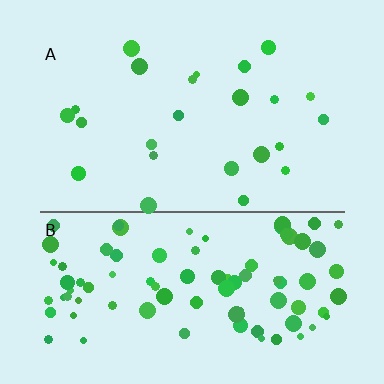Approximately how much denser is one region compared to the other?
Approximately 3.7× — region B over region A.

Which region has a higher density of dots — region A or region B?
B (the bottom).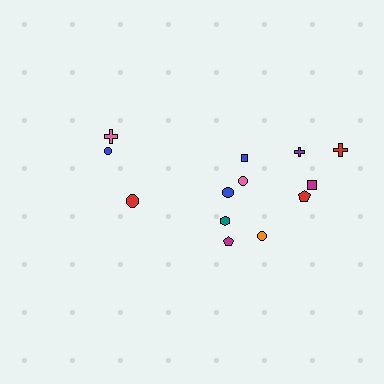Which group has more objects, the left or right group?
The right group.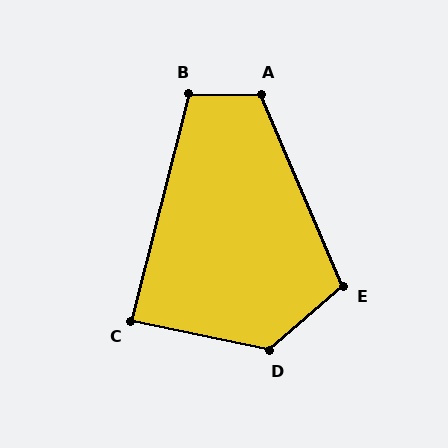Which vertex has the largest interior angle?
D, at approximately 127 degrees.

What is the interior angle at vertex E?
Approximately 108 degrees (obtuse).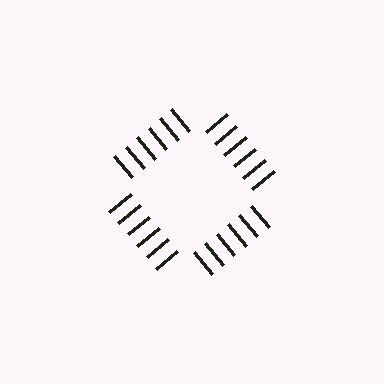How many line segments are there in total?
24 — 6 along each of the 4 edges.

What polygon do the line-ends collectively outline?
An illusory square — the line segments terminate on its edges but no continuous stroke is drawn.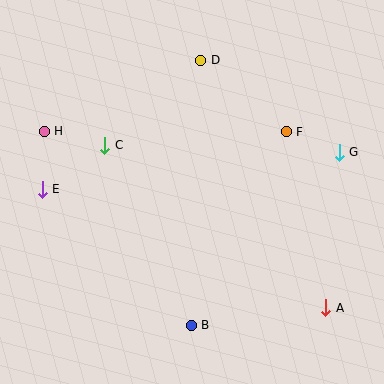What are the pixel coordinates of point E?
Point E is at (42, 189).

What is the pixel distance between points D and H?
The distance between D and H is 172 pixels.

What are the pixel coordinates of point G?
Point G is at (339, 152).